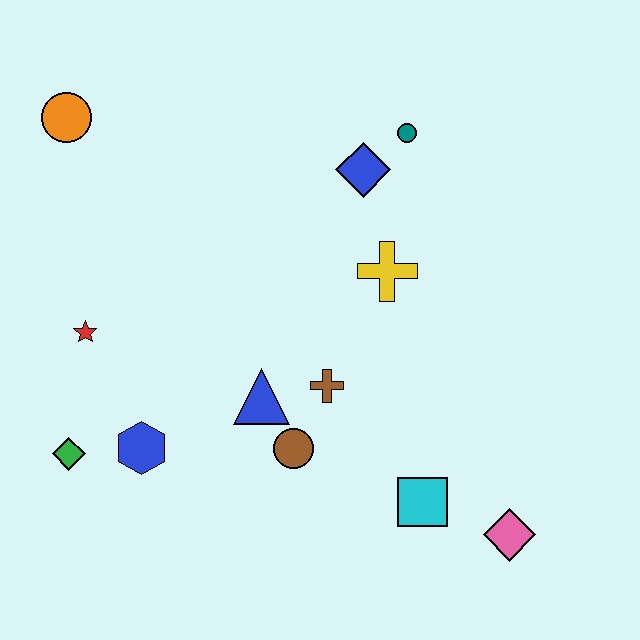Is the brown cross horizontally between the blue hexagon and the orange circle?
No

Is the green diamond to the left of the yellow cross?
Yes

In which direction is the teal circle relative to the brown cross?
The teal circle is above the brown cross.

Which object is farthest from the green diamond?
The teal circle is farthest from the green diamond.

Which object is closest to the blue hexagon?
The green diamond is closest to the blue hexagon.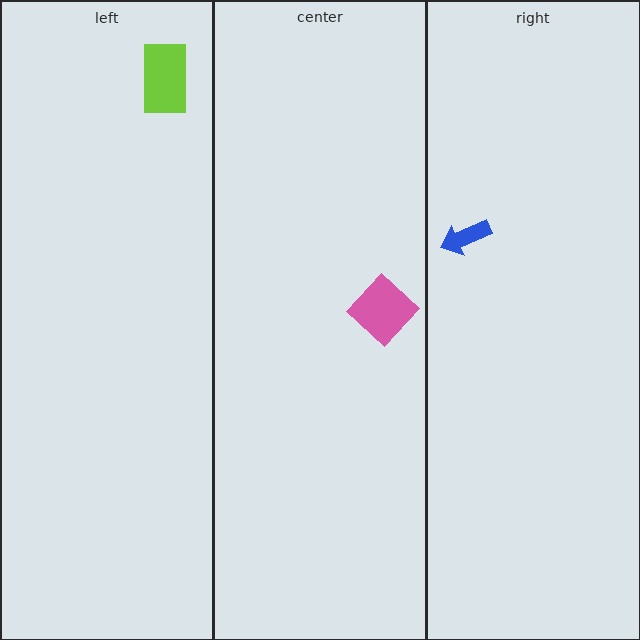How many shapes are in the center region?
1.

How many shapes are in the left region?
1.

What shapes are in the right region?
The blue arrow.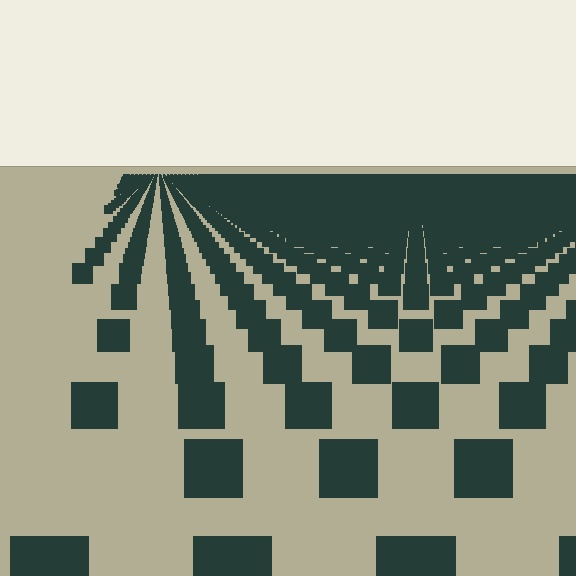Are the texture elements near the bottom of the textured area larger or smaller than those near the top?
Larger. Near the bottom, elements are closer to the viewer and appear at a bigger on-screen size.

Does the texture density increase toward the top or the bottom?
Density increases toward the top.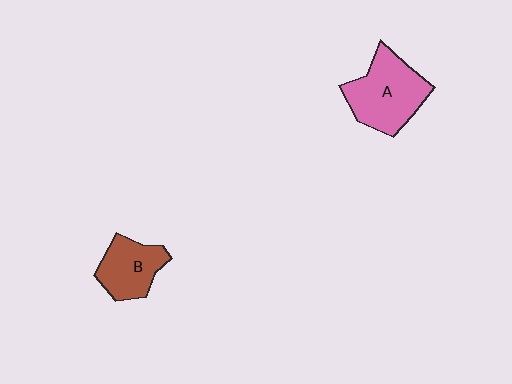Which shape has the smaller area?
Shape B (brown).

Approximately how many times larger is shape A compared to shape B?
Approximately 1.4 times.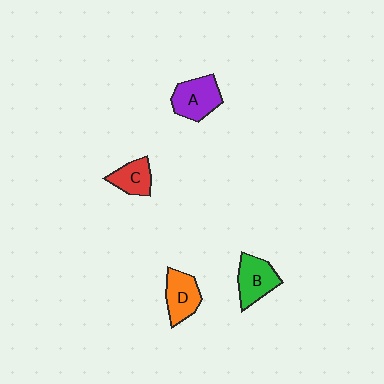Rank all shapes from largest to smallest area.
From largest to smallest: A (purple), B (green), D (orange), C (red).